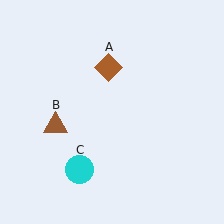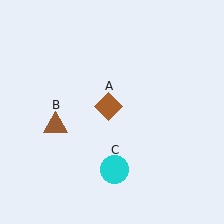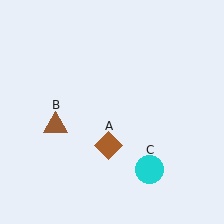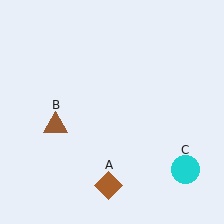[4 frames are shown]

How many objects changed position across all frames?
2 objects changed position: brown diamond (object A), cyan circle (object C).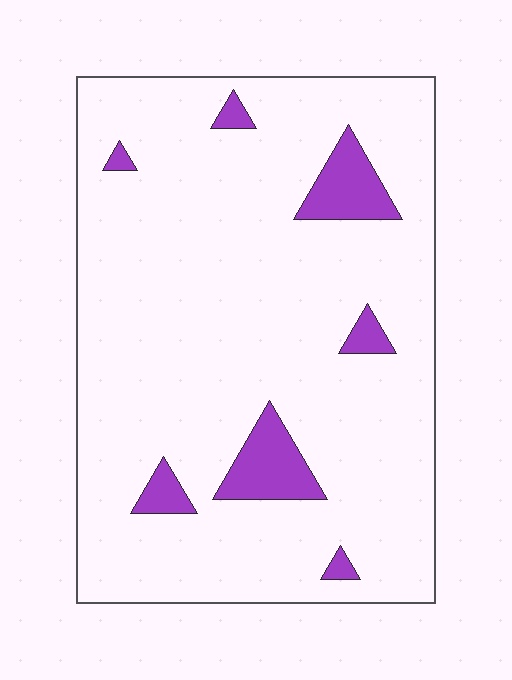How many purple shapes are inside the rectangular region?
7.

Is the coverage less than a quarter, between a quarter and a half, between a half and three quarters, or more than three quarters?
Less than a quarter.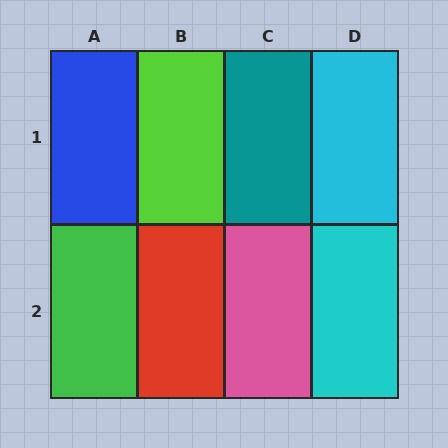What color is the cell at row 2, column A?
Green.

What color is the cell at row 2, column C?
Pink.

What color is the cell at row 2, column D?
Cyan.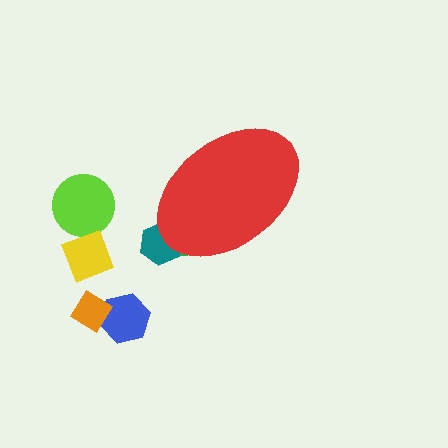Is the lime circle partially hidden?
No, the lime circle is fully visible.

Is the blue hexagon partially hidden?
No, the blue hexagon is fully visible.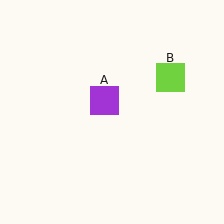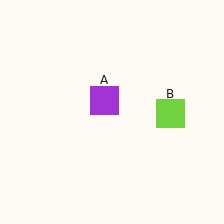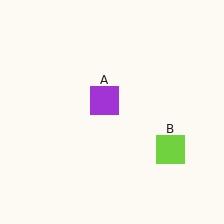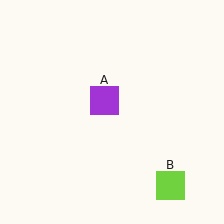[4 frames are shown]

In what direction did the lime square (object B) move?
The lime square (object B) moved down.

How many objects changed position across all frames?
1 object changed position: lime square (object B).